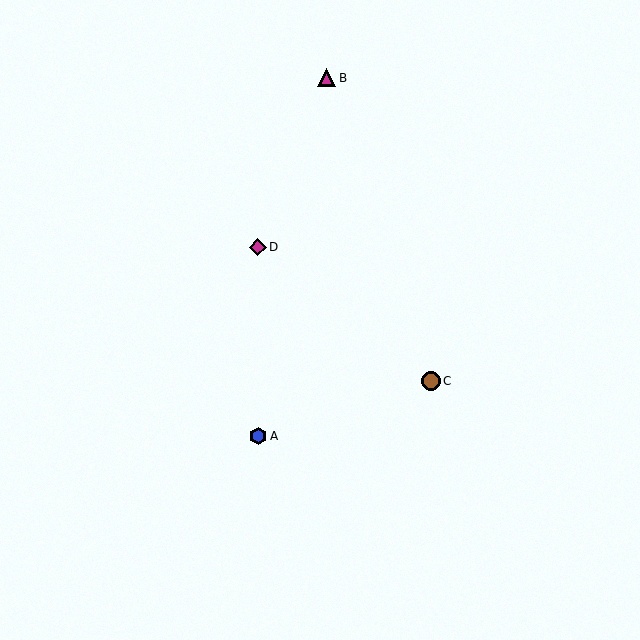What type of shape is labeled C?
Shape C is a brown circle.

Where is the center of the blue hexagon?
The center of the blue hexagon is at (258, 436).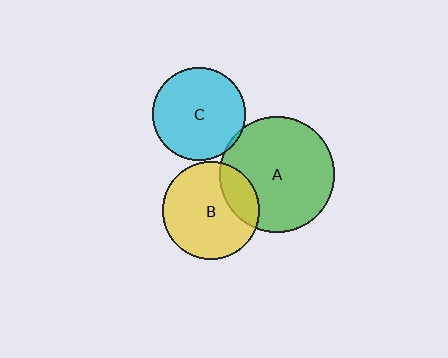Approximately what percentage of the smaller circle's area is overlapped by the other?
Approximately 5%.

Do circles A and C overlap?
Yes.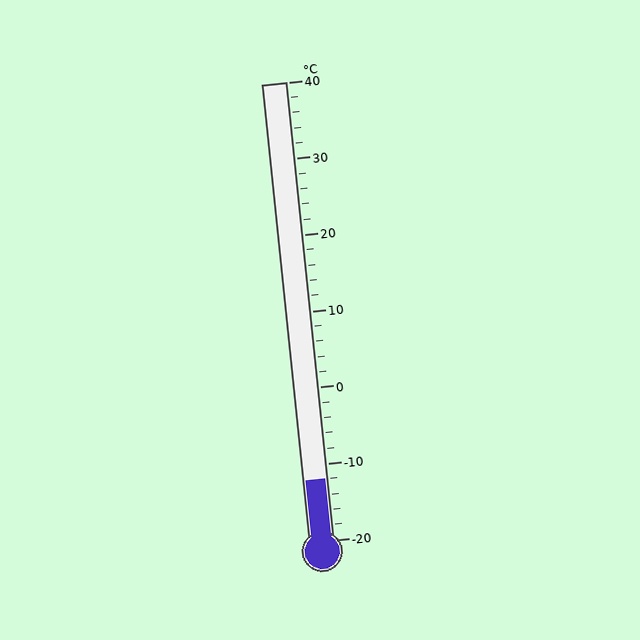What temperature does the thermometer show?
The thermometer shows approximately -12°C.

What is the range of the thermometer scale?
The thermometer scale ranges from -20°C to 40°C.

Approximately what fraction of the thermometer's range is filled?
The thermometer is filled to approximately 15% of its range.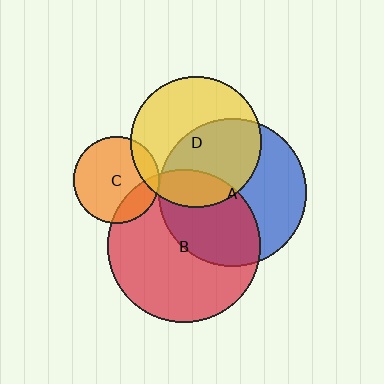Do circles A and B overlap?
Yes.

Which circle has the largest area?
Circle B (red).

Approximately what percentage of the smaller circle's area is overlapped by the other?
Approximately 45%.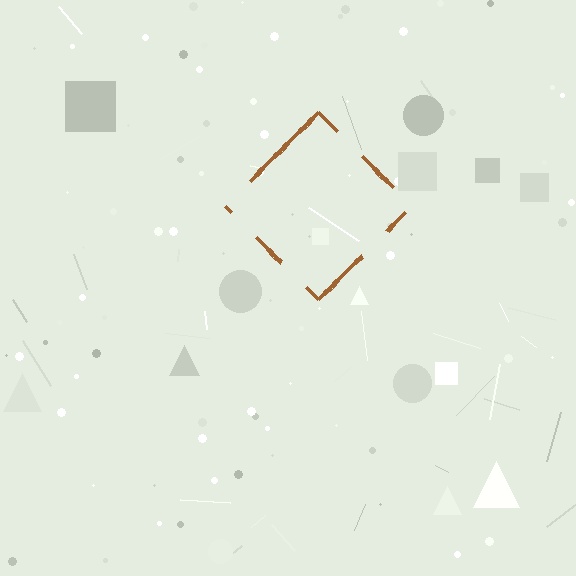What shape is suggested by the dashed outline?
The dashed outline suggests a diamond.